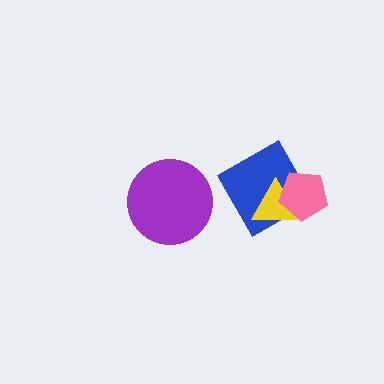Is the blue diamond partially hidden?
Yes, it is partially covered by another shape.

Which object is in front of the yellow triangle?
The pink pentagon is in front of the yellow triangle.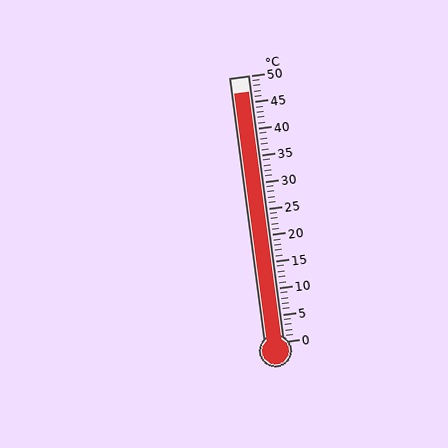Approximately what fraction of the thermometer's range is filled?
The thermometer is filled to approximately 95% of its range.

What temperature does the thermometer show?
The thermometer shows approximately 47°C.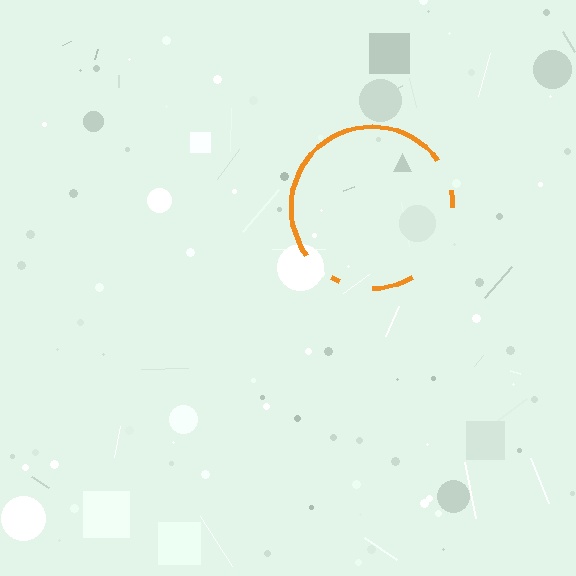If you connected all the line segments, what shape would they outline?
They would outline a circle.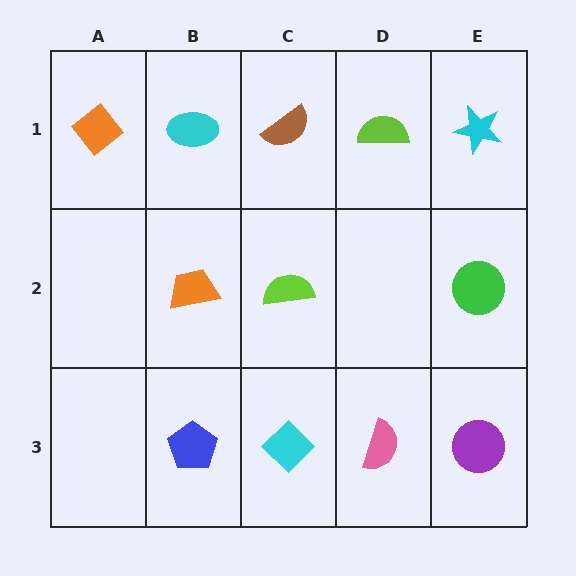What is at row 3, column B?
A blue pentagon.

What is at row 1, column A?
An orange diamond.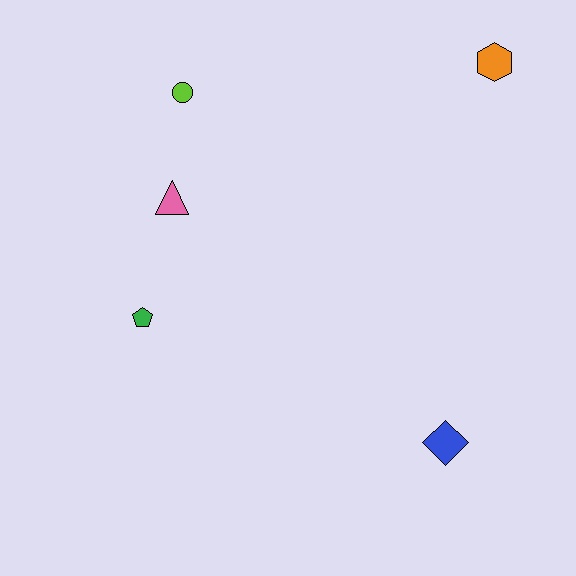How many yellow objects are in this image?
There are no yellow objects.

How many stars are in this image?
There are no stars.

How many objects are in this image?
There are 5 objects.